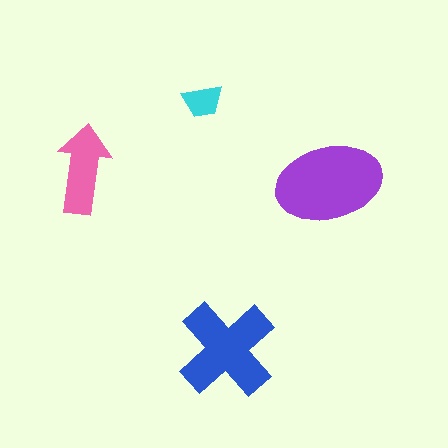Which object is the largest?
The purple ellipse.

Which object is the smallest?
The cyan trapezoid.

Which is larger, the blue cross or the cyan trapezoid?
The blue cross.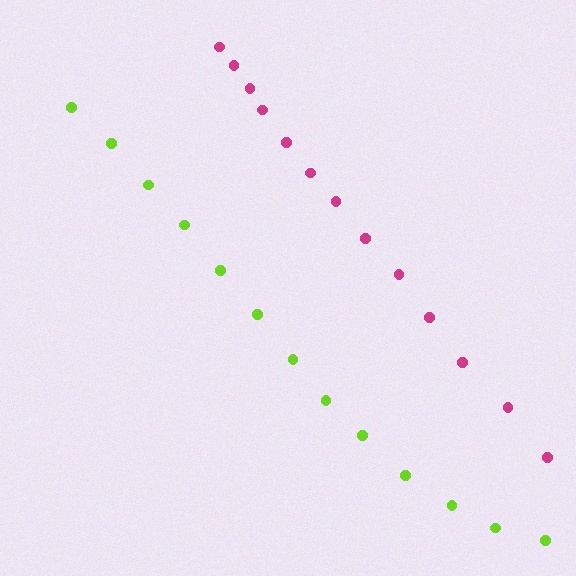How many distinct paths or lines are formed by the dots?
There are 2 distinct paths.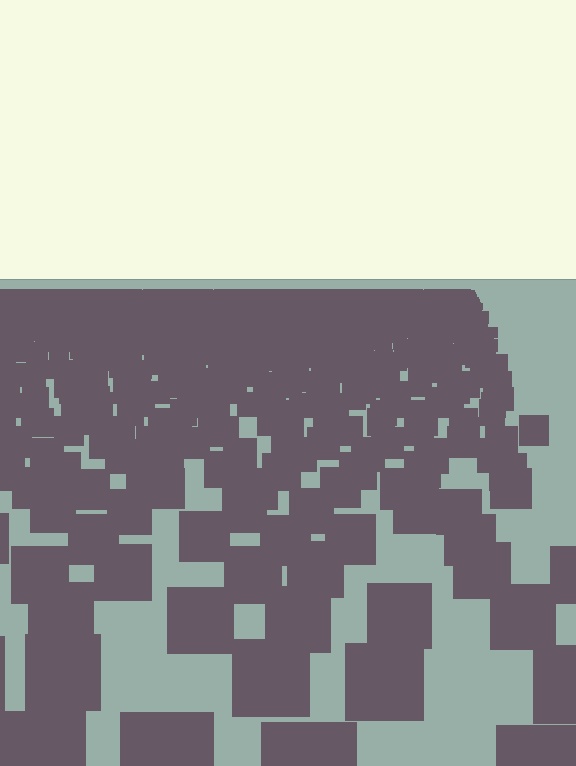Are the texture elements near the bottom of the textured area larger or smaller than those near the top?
Larger. Near the bottom, elements are closer to the viewer and appear at a bigger on-screen size.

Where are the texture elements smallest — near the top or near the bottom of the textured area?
Near the top.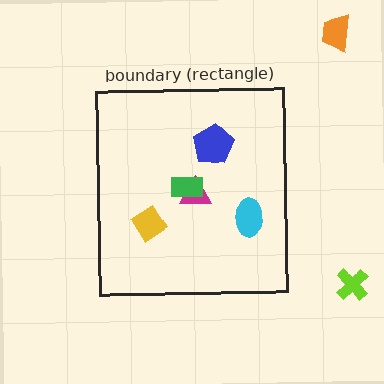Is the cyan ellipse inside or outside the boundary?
Inside.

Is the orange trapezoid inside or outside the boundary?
Outside.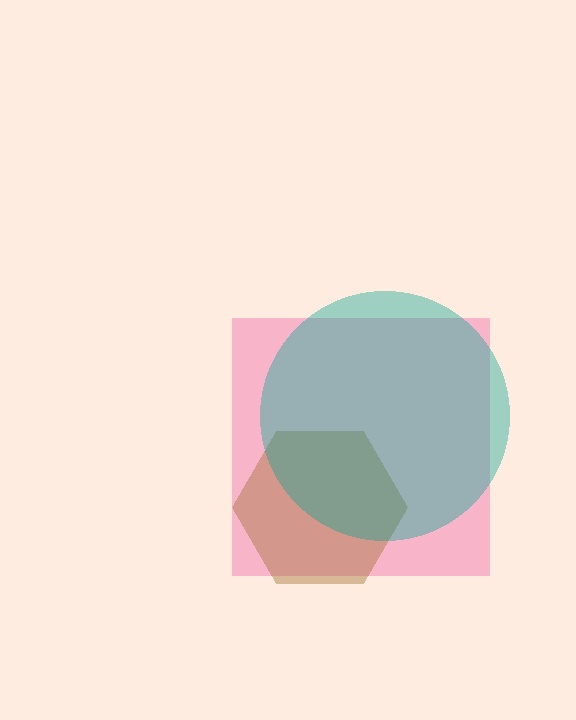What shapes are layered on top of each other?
The layered shapes are: a pink square, a brown hexagon, a teal circle.